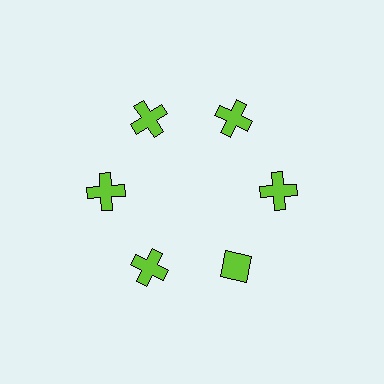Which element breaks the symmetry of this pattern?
The lime diamond at roughly the 5 o'clock position breaks the symmetry. All other shapes are lime crosses.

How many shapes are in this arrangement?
There are 6 shapes arranged in a ring pattern.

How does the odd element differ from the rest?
It has a different shape: diamond instead of cross.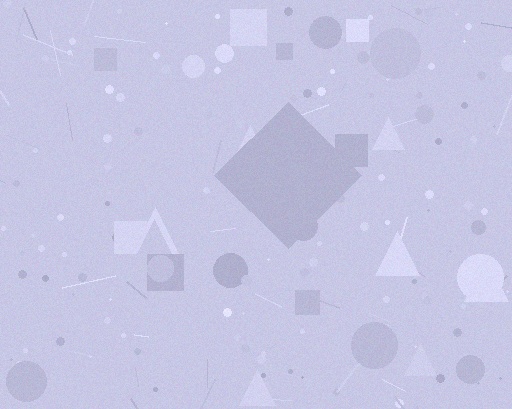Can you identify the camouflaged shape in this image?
The camouflaged shape is a diamond.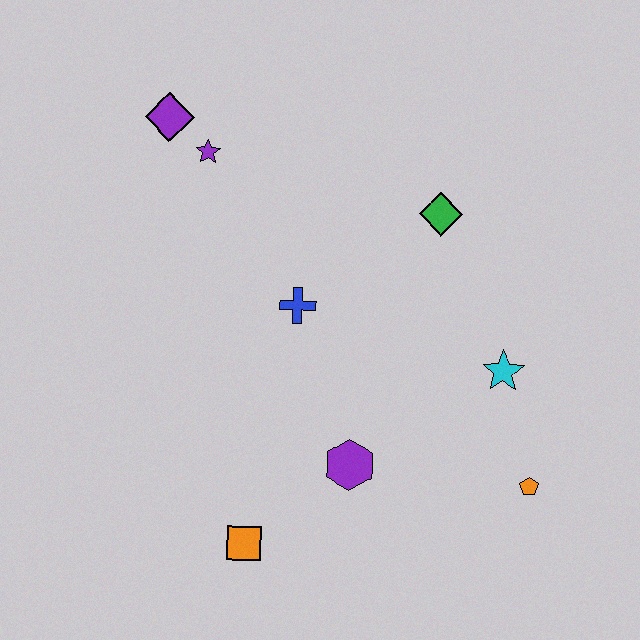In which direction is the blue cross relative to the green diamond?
The blue cross is to the left of the green diamond.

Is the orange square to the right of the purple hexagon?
No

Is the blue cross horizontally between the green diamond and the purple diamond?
Yes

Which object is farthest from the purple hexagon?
The purple diamond is farthest from the purple hexagon.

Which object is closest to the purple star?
The purple diamond is closest to the purple star.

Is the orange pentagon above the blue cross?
No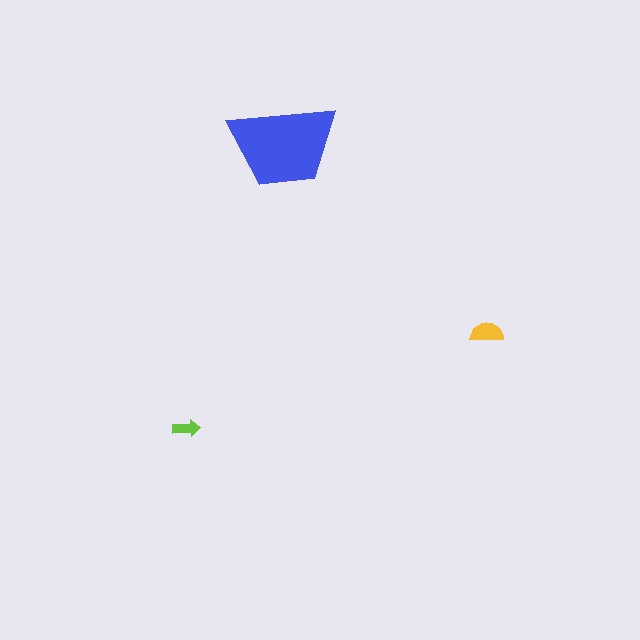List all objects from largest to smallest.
The blue trapezoid, the yellow semicircle, the lime arrow.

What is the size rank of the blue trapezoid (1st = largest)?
1st.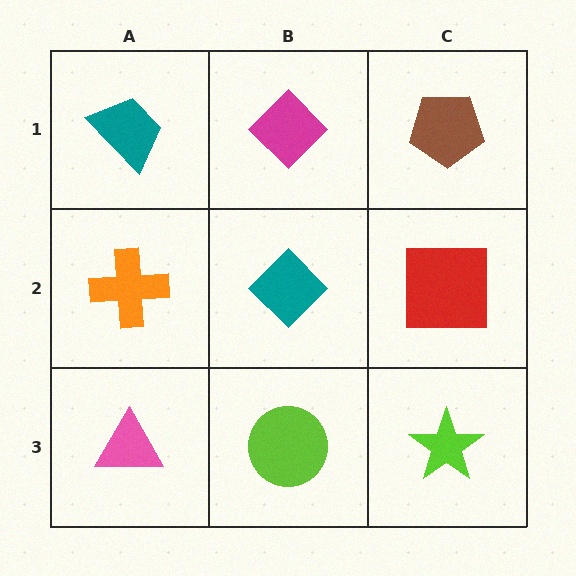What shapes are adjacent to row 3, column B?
A teal diamond (row 2, column B), a pink triangle (row 3, column A), a lime star (row 3, column C).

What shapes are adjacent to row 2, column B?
A magenta diamond (row 1, column B), a lime circle (row 3, column B), an orange cross (row 2, column A), a red square (row 2, column C).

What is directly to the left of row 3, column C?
A lime circle.